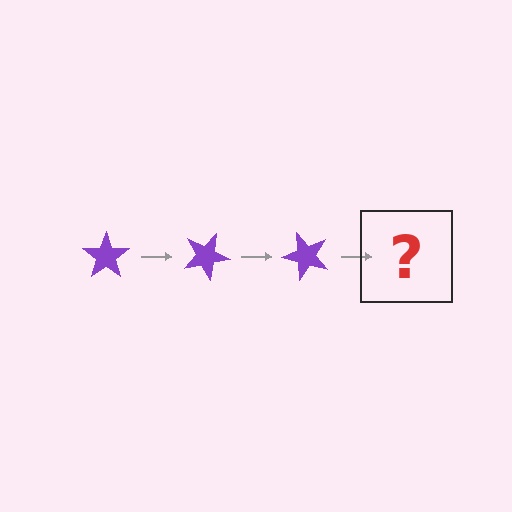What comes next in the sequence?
The next element should be a purple star rotated 75 degrees.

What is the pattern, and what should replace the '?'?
The pattern is that the star rotates 25 degrees each step. The '?' should be a purple star rotated 75 degrees.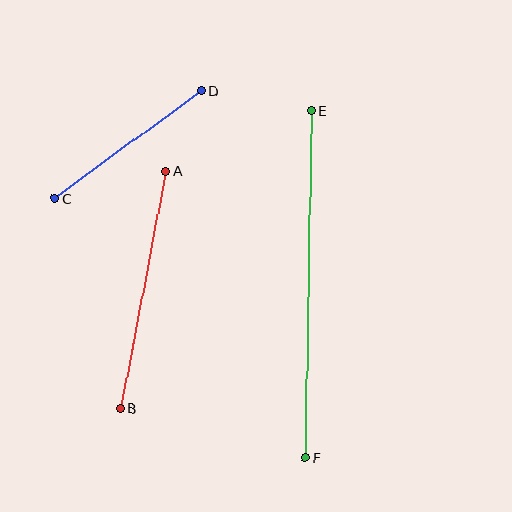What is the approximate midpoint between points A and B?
The midpoint is at approximately (143, 290) pixels.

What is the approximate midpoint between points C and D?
The midpoint is at approximately (128, 145) pixels.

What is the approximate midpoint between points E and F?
The midpoint is at approximately (308, 284) pixels.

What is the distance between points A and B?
The distance is approximately 242 pixels.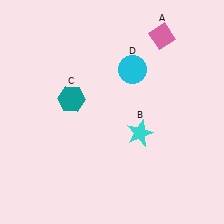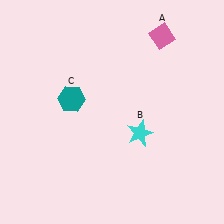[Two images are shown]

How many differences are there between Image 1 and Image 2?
There is 1 difference between the two images.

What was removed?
The cyan circle (D) was removed in Image 2.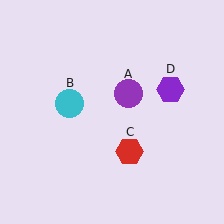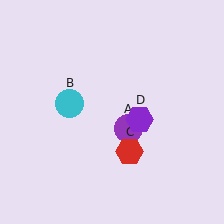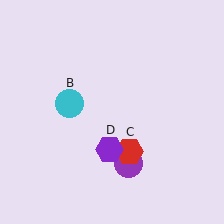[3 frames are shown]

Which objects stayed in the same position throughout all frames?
Cyan circle (object B) and red hexagon (object C) remained stationary.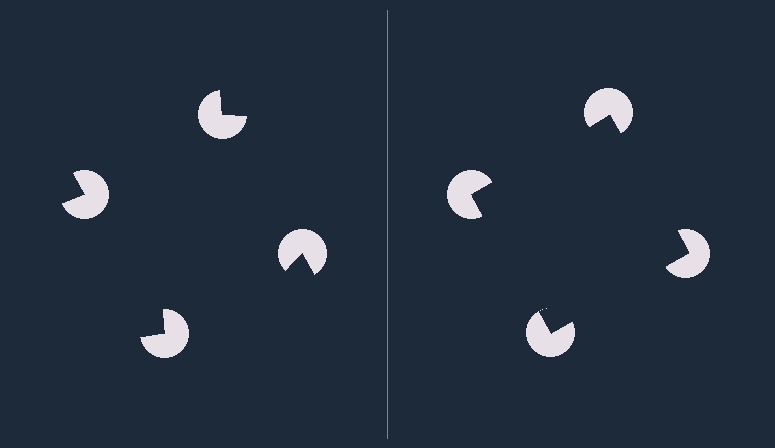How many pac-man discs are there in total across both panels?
8 — 4 on each side.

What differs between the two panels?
The pac-man discs are positioned identically on both sides; only the wedge orientations differ. On the right they align to a square; on the left they are misaligned.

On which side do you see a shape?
An illusory square appears on the right side. On the left side the wedge cuts are rotated, so no coherent shape forms.